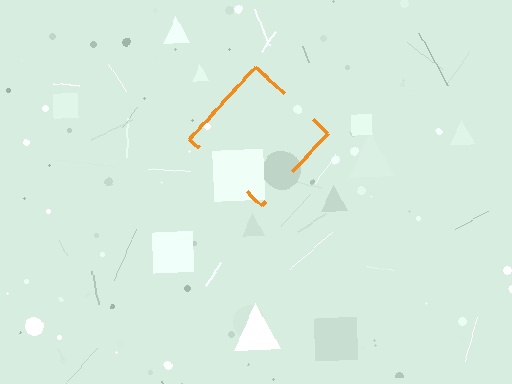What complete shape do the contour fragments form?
The contour fragments form a diamond.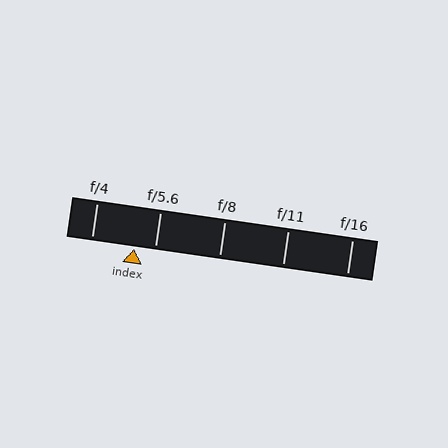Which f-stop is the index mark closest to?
The index mark is closest to f/5.6.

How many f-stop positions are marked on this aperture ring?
There are 5 f-stop positions marked.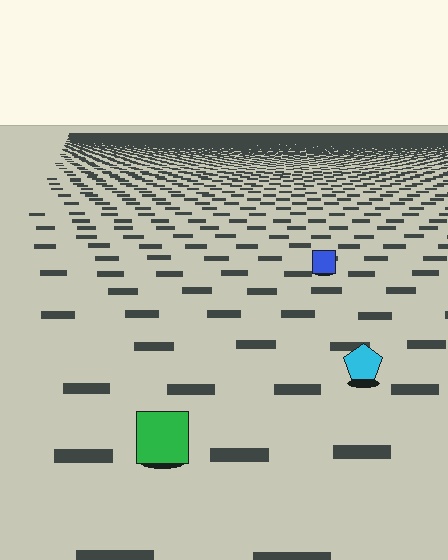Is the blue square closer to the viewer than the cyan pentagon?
No. The cyan pentagon is closer — you can tell from the texture gradient: the ground texture is coarser near it.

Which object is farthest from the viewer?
The blue square is farthest from the viewer. It appears smaller and the ground texture around it is denser.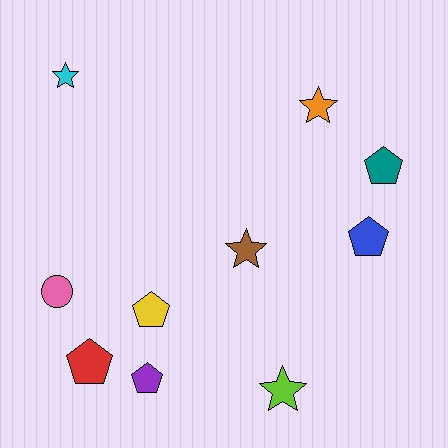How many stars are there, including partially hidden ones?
There are 4 stars.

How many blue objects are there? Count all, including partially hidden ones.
There is 1 blue object.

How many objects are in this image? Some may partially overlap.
There are 10 objects.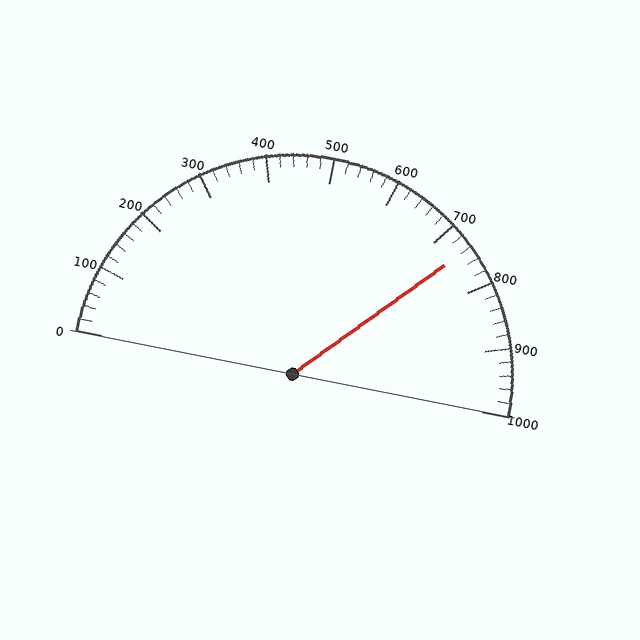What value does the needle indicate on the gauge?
The needle indicates approximately 740.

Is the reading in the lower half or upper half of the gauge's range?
The reading is in the upper half of the range (0 to 1000).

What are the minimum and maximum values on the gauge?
The gauge ranges from 0 to 1000.